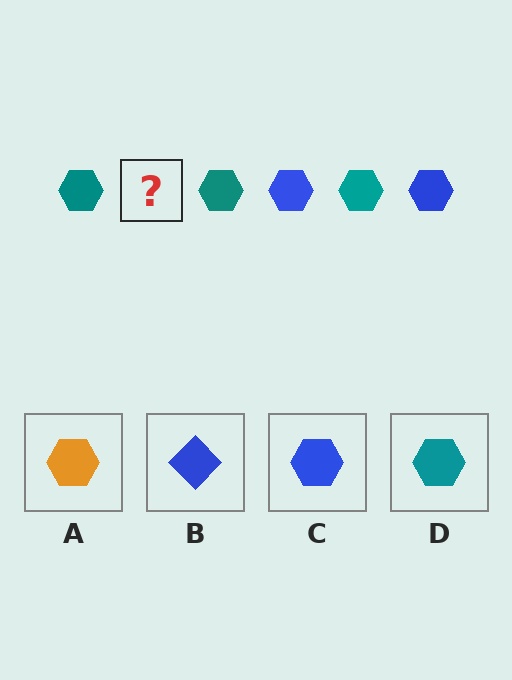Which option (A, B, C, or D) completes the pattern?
C.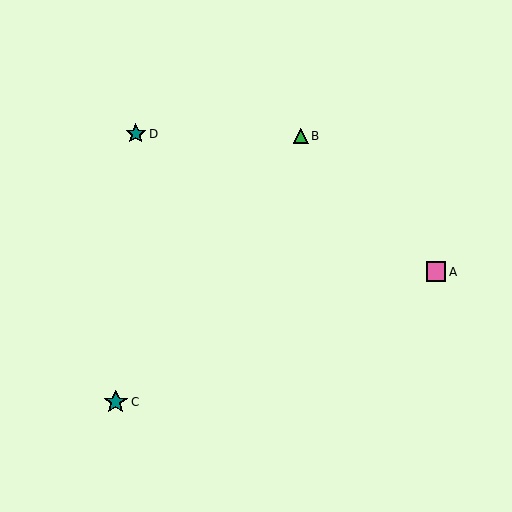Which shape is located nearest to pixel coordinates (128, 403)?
The teal star (labeled C) at (116, 402) is nearest to that location.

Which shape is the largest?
The teal star (labeled C) is the largest.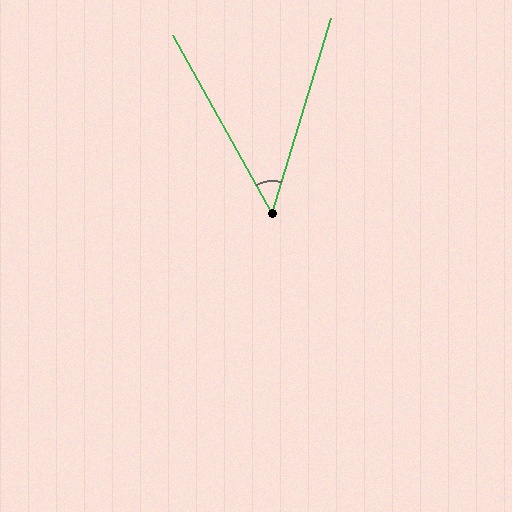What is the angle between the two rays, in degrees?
Approximately 46 degrees.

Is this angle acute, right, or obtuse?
It is acute.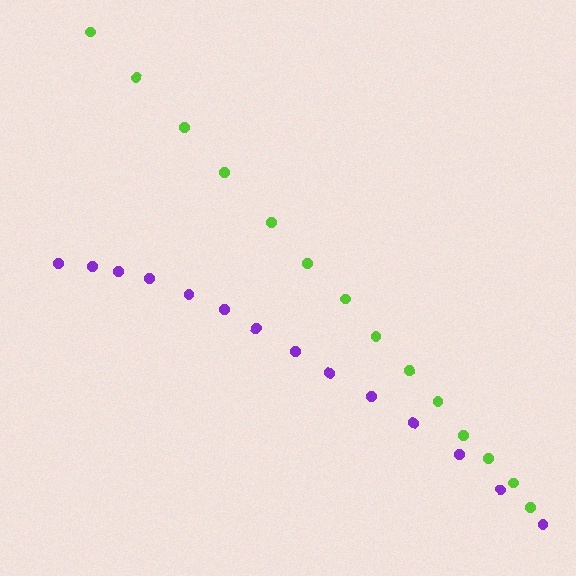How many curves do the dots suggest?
There are 2 distinct paths.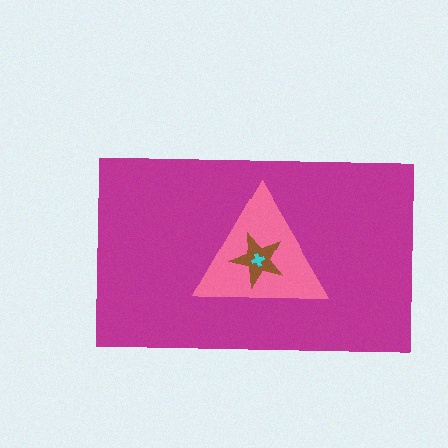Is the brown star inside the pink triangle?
Yes.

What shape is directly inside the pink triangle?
The brown star.